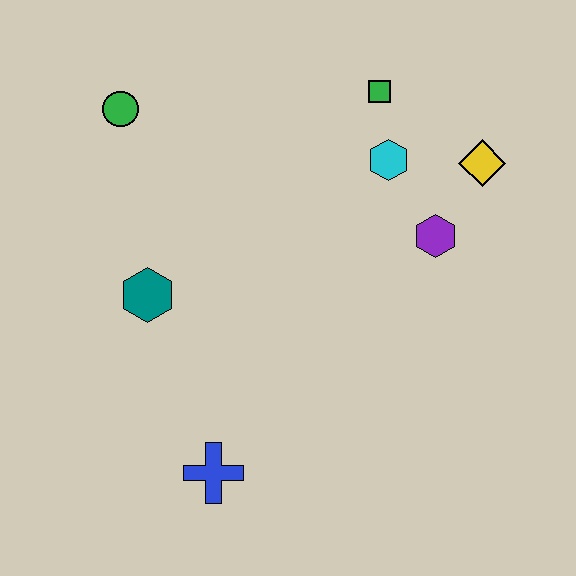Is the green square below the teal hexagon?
No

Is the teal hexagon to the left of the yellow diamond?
Yes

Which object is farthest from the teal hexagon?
The yellow diamond is farthest from the teal hexagon.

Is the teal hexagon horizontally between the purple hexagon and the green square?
No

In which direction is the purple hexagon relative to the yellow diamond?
The purple hexagon is below the yellow diamond.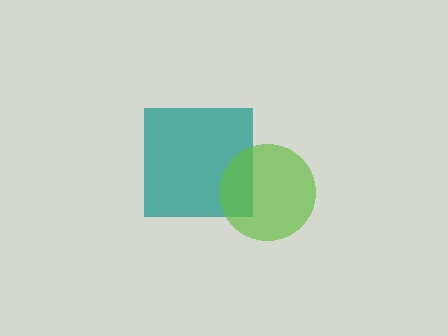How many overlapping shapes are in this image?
There are 2 overlapping shapes in the image.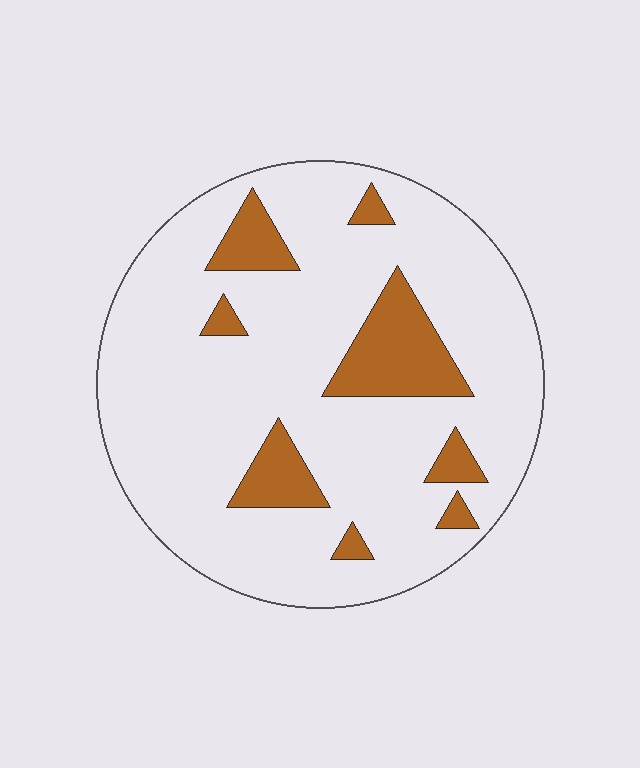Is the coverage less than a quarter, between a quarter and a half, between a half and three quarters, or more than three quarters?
Less than a quarter.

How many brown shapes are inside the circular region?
8.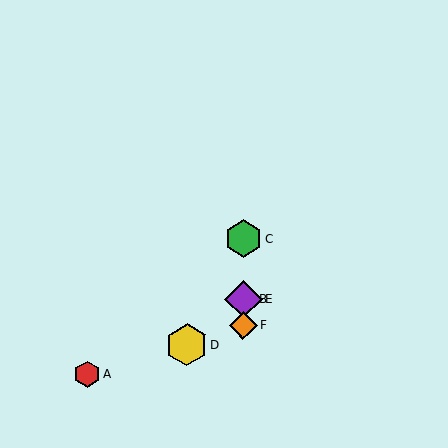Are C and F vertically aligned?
Yes, both are at x≈243.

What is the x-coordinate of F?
Object F is at x≈243.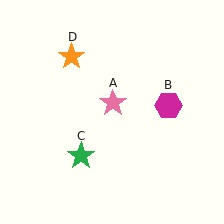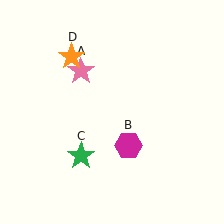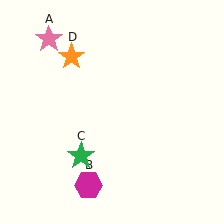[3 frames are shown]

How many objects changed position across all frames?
2 objects changed position: pink star (object A), magenta hexagon (object B).